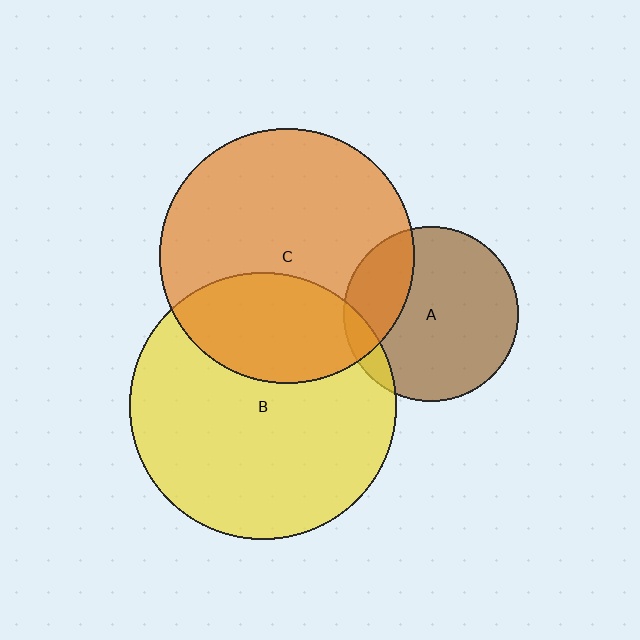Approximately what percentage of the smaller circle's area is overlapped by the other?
Approximately 25%.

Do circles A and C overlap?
Yes.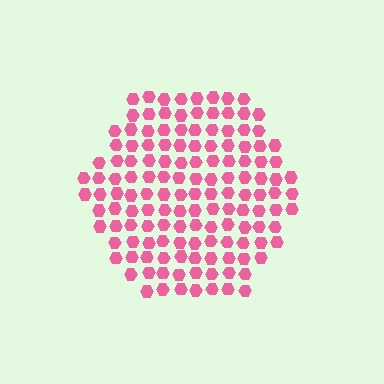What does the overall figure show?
The overall figure shows a hexagon.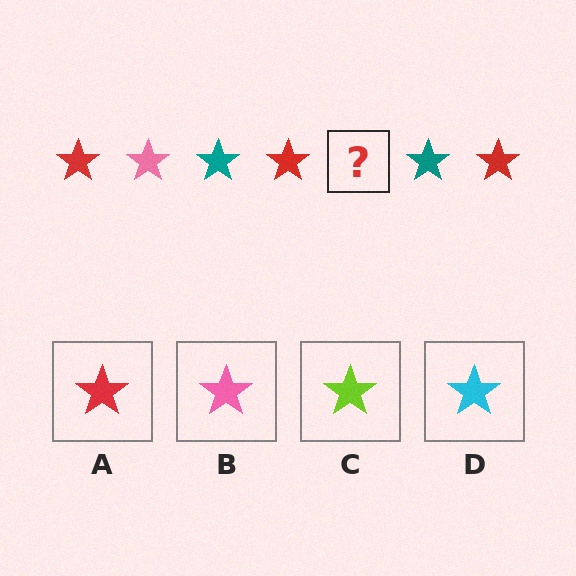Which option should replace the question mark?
Option B.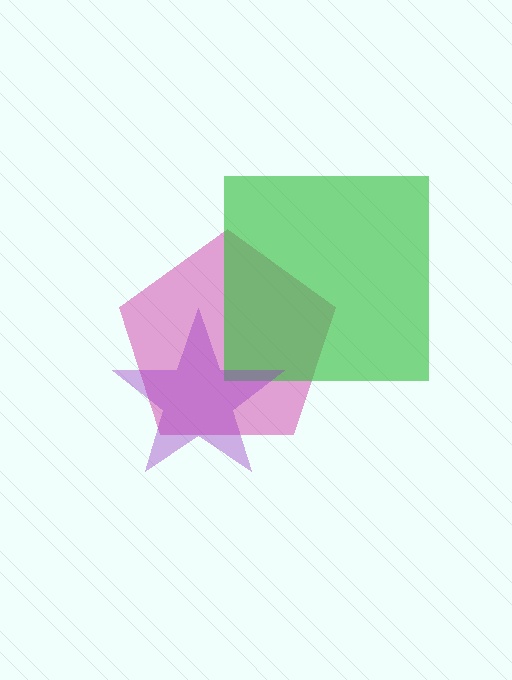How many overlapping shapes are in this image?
There are 3 overlapping shapes in the image.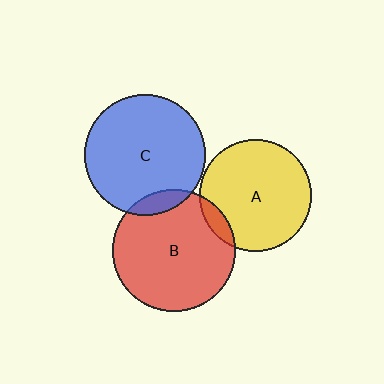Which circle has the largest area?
Circle B (red).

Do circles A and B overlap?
Yes.